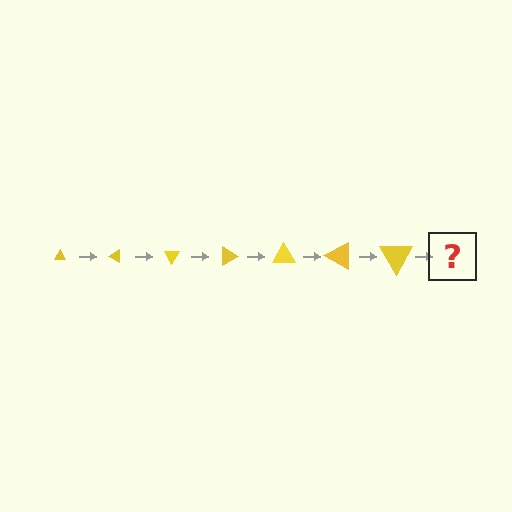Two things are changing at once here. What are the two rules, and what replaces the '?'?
The two rules are that the triangle grows larger each step and it rotates 30 degrees each step. The '?' should be a triangle, larger than the previous one and rotated 210 degrees from the start.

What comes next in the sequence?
The next element should be a triangle, larger than the previous one and rotated 210 degrees from the start.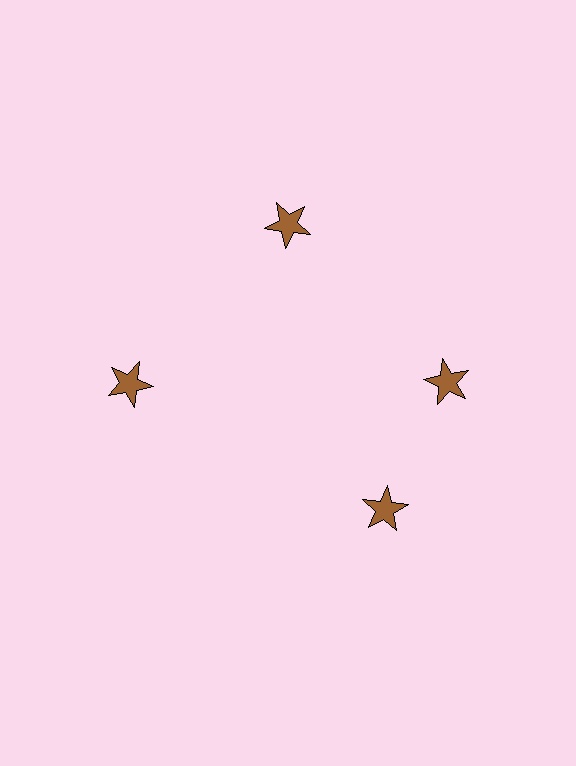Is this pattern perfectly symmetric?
No. The 4 brown stars are arranged in a ring, but one element near the 6 o'clock position is rotated out of alignment along the ring, breaking the 4-fold rotational symmetry.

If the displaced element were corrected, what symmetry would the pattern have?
It would have 4-fold rotational symmetry — the pattern would map onto itself every 90 degrees.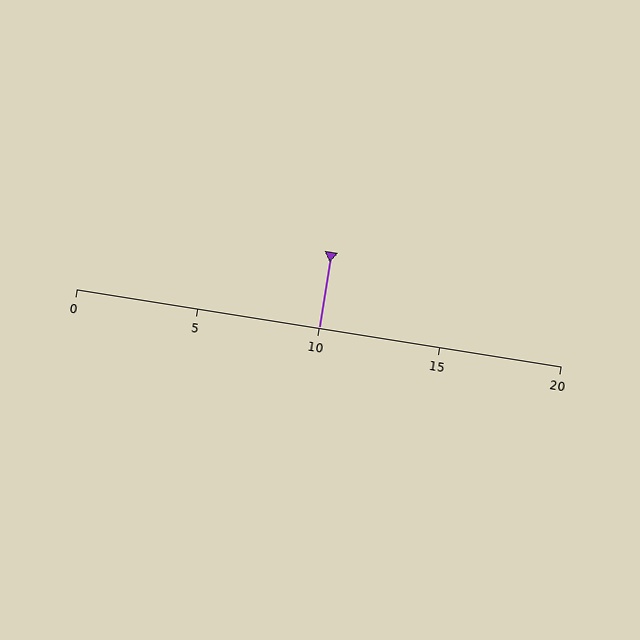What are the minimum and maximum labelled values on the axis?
The axis runs from 0 to 20.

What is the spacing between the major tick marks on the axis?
The major ticks are spaced 5 apart.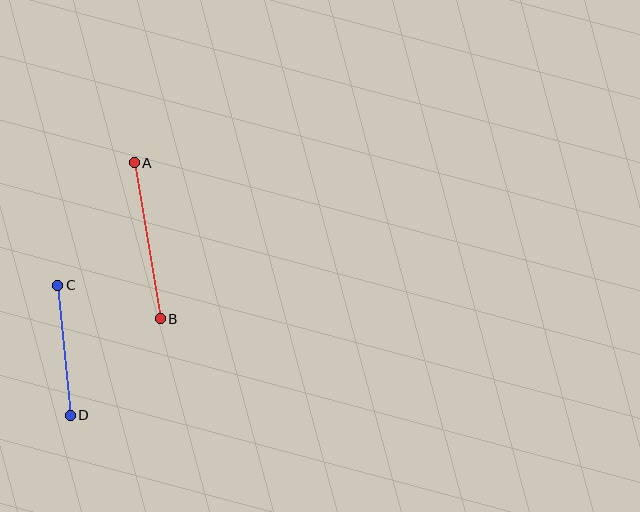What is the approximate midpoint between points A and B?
The midpoint is at approximately (147, 241) pixels.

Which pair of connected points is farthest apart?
Points A and B are farthest apart.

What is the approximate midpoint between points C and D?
The midpoint is at approximately (64, 350) pixels.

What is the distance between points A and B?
The distance is approximately 158 pixels.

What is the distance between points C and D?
The distance is approximately 131 pixels.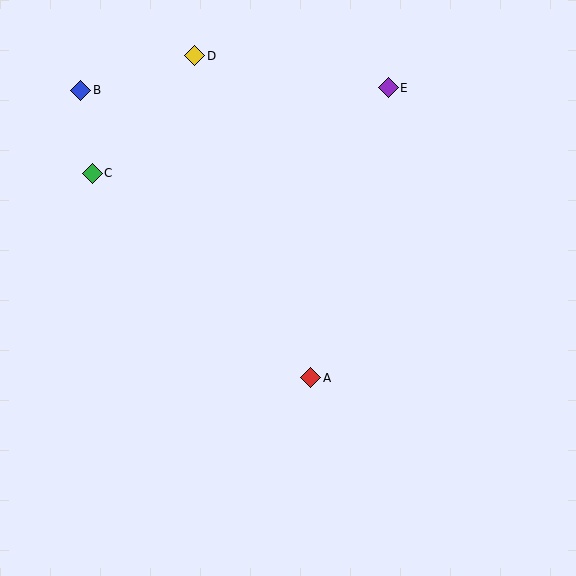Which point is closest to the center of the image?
Point A at (311, 378) is closest to the center.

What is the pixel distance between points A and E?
The distance between A and E is 300 pixels.